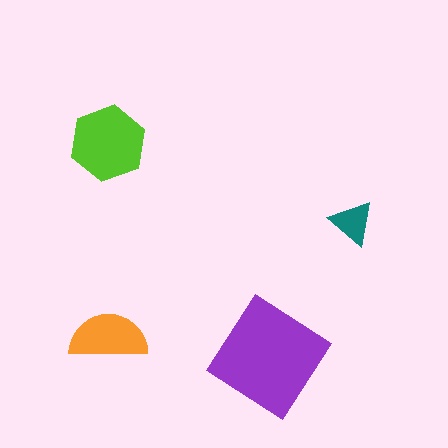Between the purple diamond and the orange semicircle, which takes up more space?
The purple diamond.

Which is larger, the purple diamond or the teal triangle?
The purple diamond.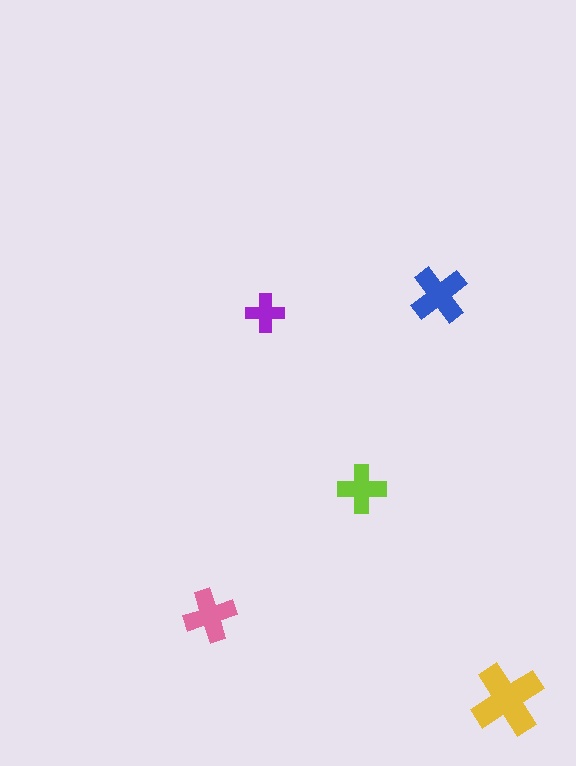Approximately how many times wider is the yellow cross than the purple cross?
About 2 times wider.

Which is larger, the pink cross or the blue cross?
The blue one.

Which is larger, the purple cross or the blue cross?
The blue one.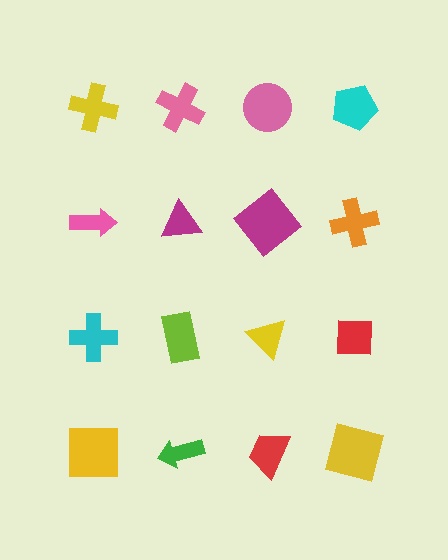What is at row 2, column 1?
A pink arrow.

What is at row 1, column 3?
A pink circle.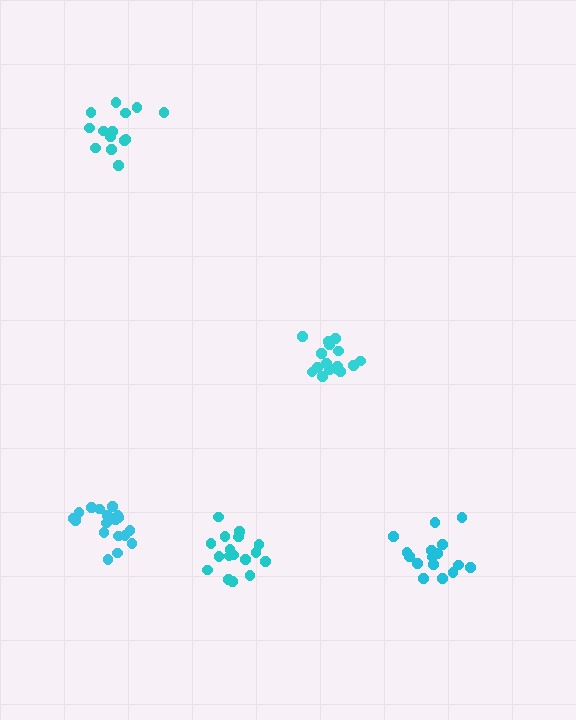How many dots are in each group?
Group 1: 14 dots, Group 2: 17 dots, Group 3: 17 dots, Group 4: 18 dots, Group 5: 16 dots (82 total).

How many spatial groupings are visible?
There are 5 spatial groupings.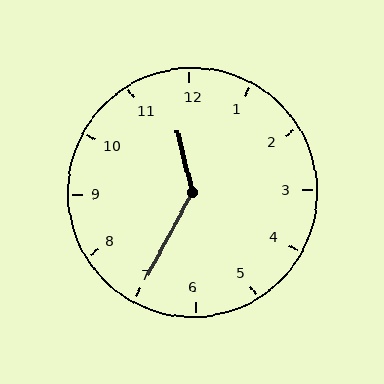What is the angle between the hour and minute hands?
Approximately 138 degrees.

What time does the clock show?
11:35.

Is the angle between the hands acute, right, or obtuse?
It is obtuse.